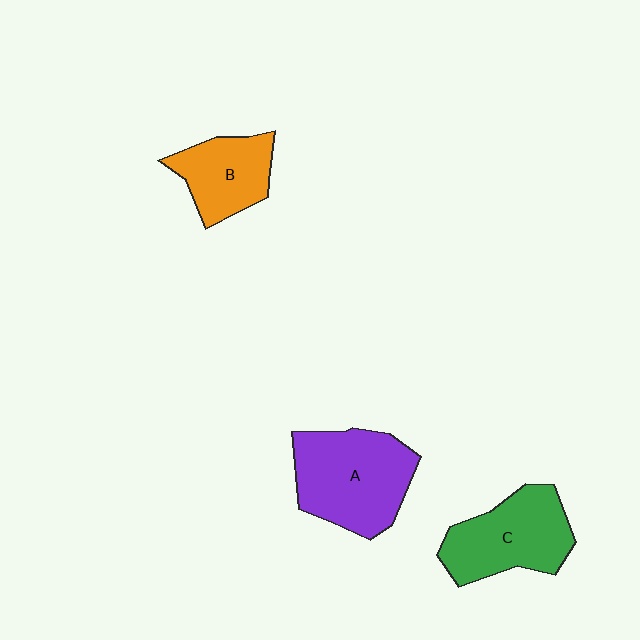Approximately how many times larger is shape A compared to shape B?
Approximately 1.6 times.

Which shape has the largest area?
Shape A (purple).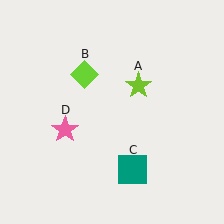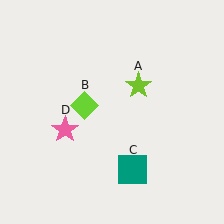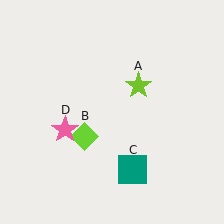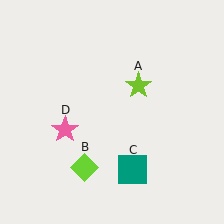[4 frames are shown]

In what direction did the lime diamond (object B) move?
The lime diamond (object B) moved down.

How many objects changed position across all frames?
1 object changed position: lime diamond (object B).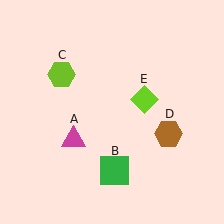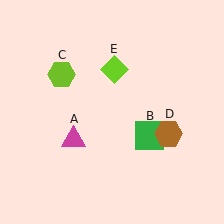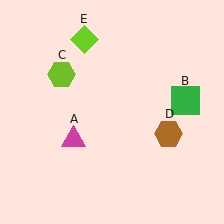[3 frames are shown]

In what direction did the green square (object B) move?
The green square (object B) moved up and to the right.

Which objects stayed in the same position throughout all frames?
Magenta triangle (object A) and lime hexagon (object C) and brown hexagon (object D) remained stationary.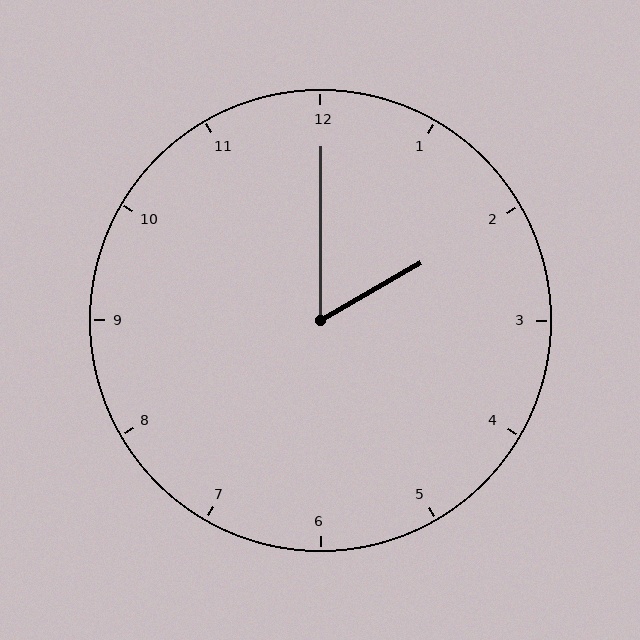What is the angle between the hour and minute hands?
Approximately 60 degrees.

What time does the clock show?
2:00.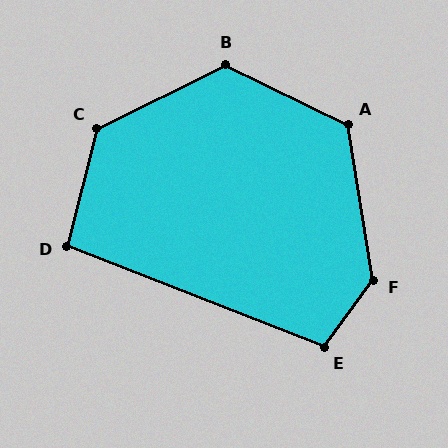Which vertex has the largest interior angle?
F, at approximately 135 degrees.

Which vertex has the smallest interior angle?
D, at approximately 97 degrees.